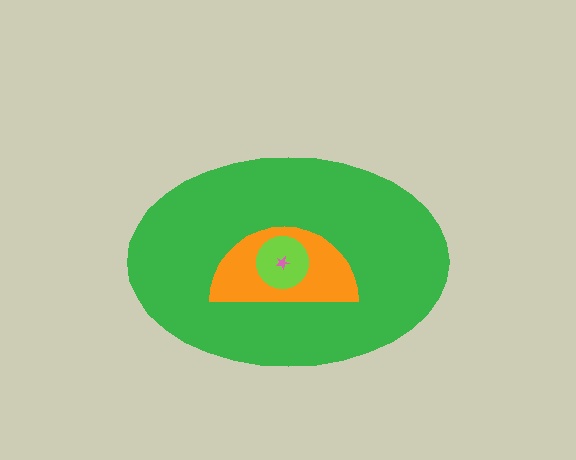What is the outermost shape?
The green ellipse.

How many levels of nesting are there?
4.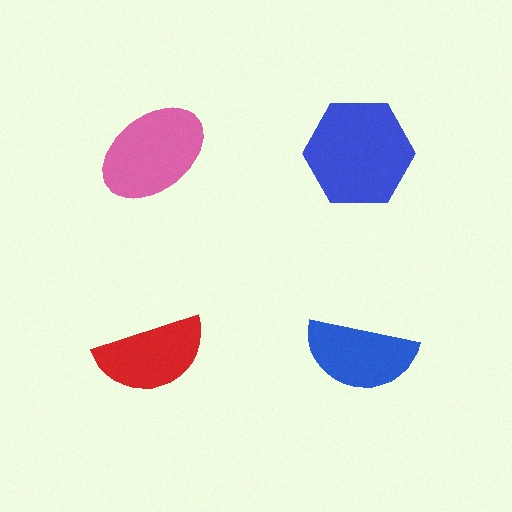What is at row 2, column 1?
A red semicircle.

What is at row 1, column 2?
A blue hexagon.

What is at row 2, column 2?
A blue semicircle.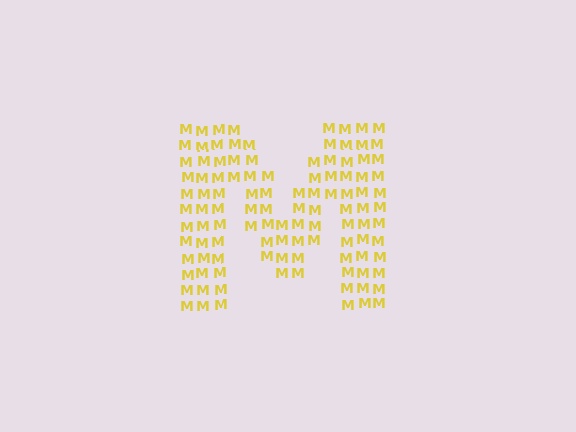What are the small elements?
The small elements are letter M's.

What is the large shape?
The large shape is the letter M.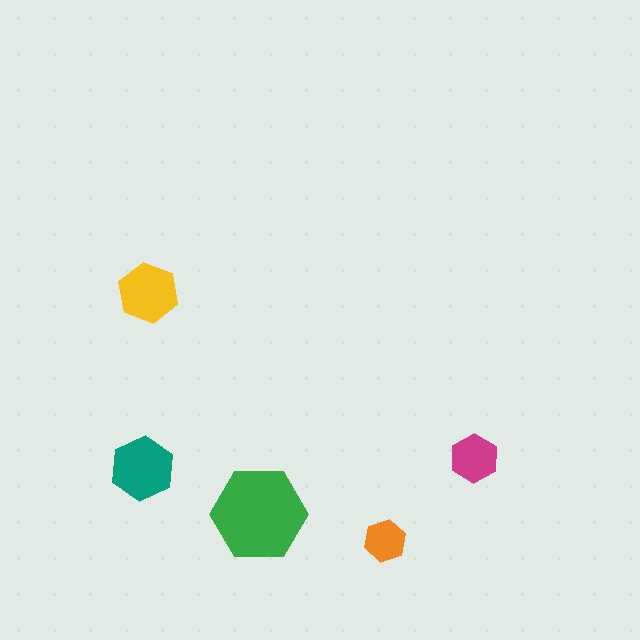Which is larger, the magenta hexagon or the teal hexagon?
The teal one.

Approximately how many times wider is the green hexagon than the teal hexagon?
About 1.5 times wider.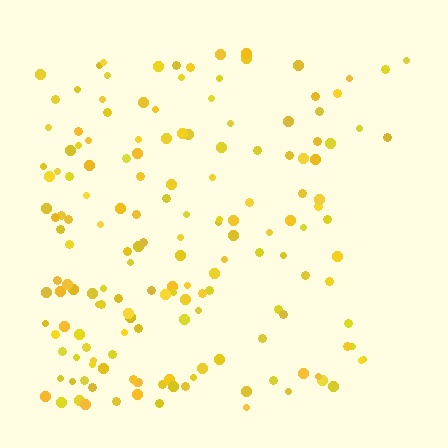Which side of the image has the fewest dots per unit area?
The right.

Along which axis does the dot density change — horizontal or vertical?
Horizontal.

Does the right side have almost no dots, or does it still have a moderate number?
Still a moderate number, just noticeably fewer than the left.